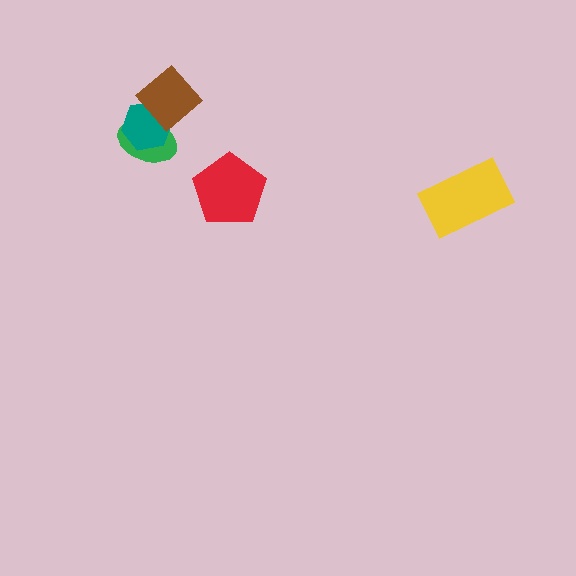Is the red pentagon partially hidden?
No, no other shape covers it.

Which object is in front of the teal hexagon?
The brown diamond is in front of the teal hexagon.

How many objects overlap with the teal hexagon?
2 objects overlap with the teal hexagon.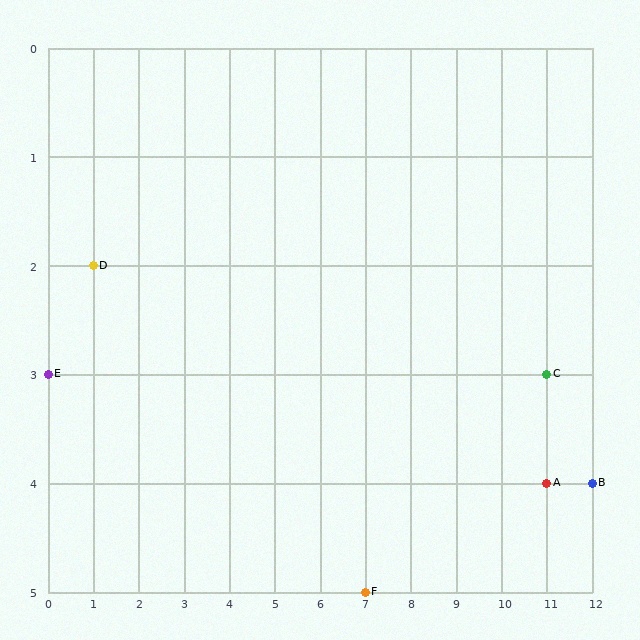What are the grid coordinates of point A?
Point A is at grid coordinates (11, 4).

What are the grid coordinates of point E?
Point E is at grid coordinates (0, 3).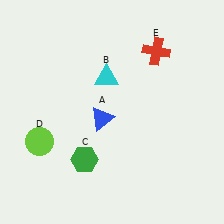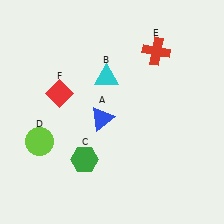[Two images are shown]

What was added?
A red diamond (F) was added in Image 2.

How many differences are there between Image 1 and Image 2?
There is 1 difference between the two images.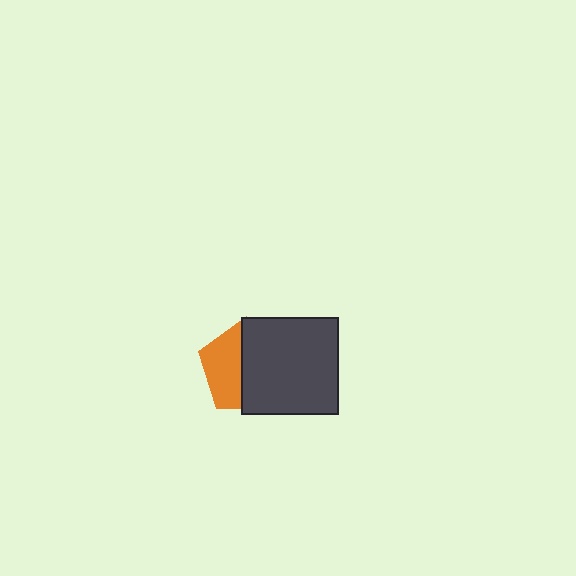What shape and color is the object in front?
The object in front is a dark gray square.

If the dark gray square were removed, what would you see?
You would see the complete orange pentagon.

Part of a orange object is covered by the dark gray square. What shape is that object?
It is a pentagon.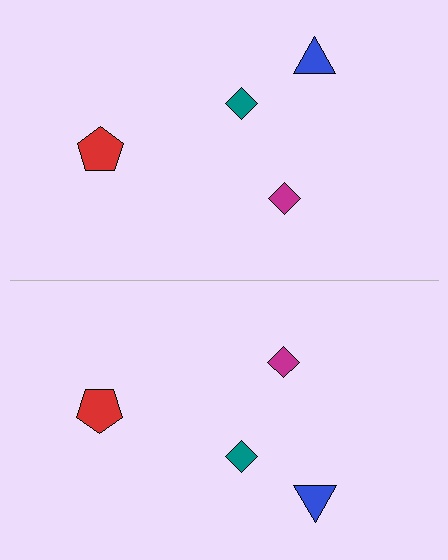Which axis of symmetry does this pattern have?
The pattern has a horizontal axis of symmetry running through the center of the image.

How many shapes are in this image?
There are 8 shapes in this image.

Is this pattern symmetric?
Yes, this pattern has bilateral (reflection) symmetry.